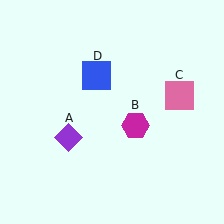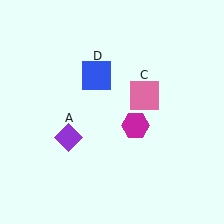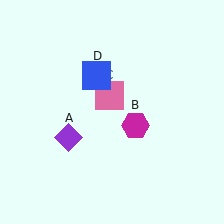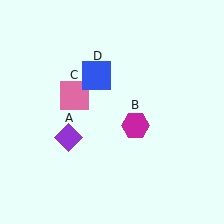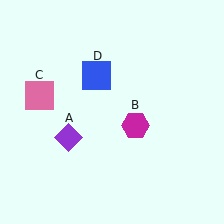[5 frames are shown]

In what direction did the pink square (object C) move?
The pink square (object C) moved left.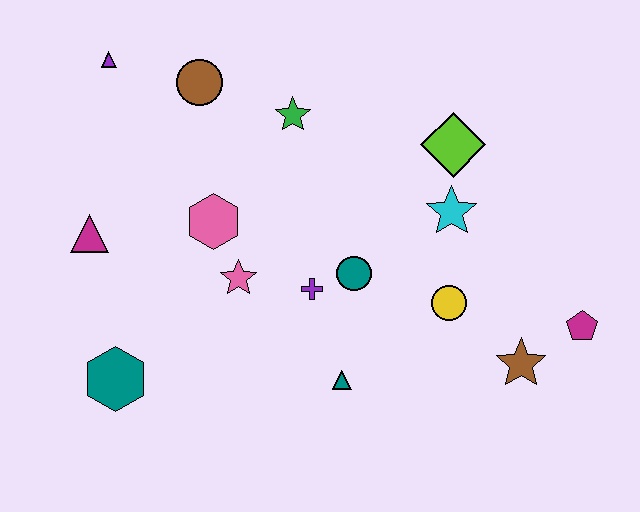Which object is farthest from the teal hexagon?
The magenta pentagon is farthest from the teal hexagon.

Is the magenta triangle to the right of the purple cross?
No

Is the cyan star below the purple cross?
No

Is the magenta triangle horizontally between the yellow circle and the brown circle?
No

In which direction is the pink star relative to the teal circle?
The pink star is to the left of the teal circle.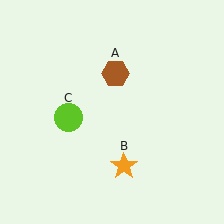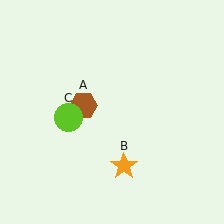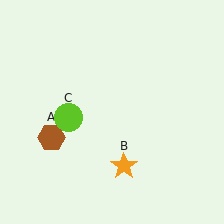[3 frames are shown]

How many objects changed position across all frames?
1 object changed position: brown hexagon (object A).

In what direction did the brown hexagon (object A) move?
The brown hexagon (object A) moved down and to the left.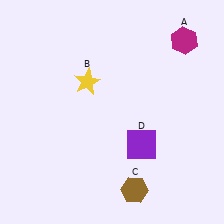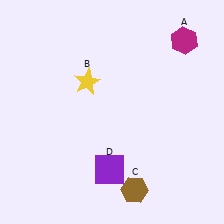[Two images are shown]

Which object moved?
The purple square (D) moved left.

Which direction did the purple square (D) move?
The purple square (D) moved left.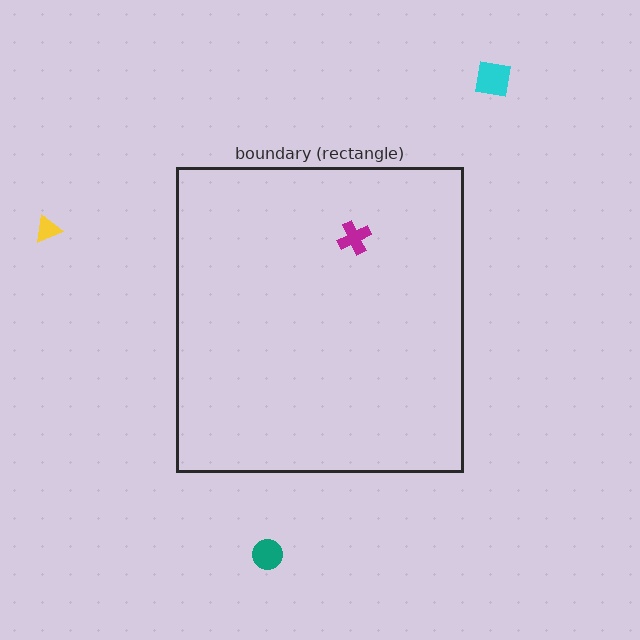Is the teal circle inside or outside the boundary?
Outside.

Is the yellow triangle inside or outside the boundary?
Outside.